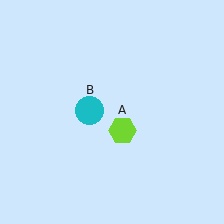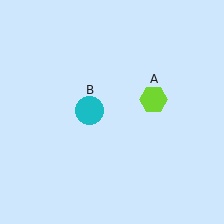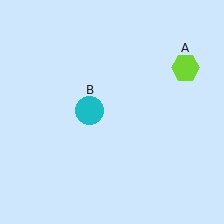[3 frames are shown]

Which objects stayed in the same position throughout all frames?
Cyan circle (object B) remained stationary.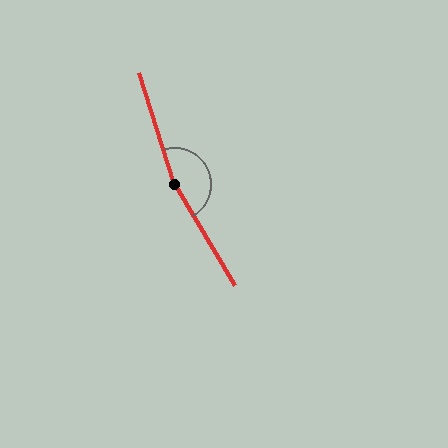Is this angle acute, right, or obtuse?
It is obtuse.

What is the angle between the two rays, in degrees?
Approximately 167 degrees.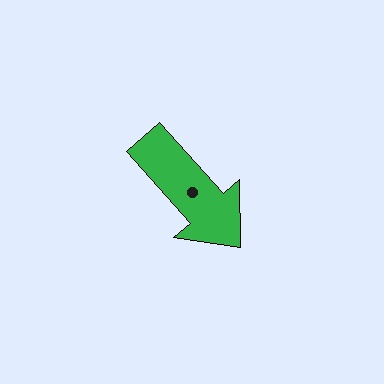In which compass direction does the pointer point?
Southeast.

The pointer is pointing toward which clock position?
Roughly 5 o'clock.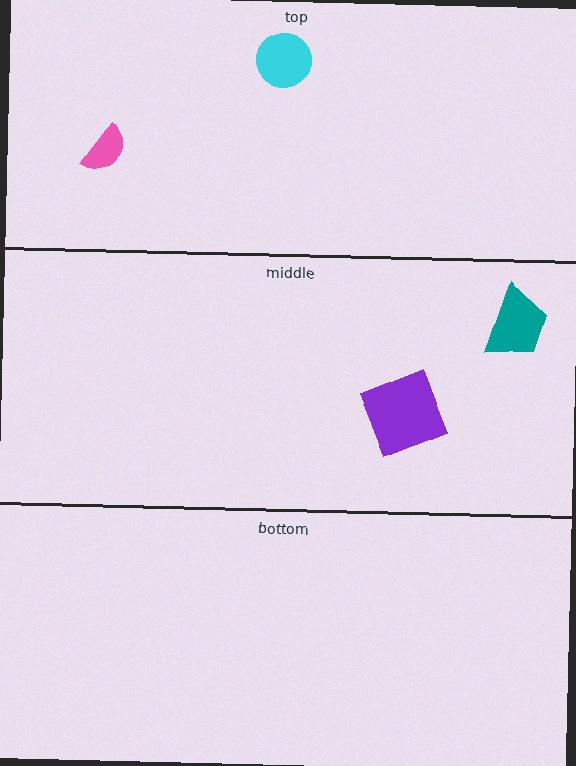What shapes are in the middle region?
The teal trapezoid, the purple square.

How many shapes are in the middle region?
2.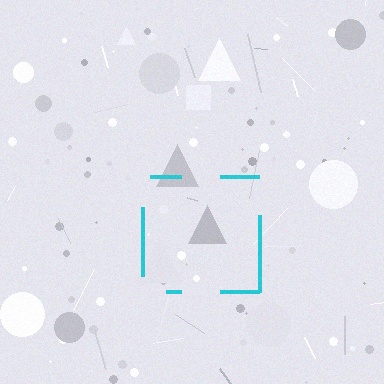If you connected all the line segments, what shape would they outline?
They would outline a square.